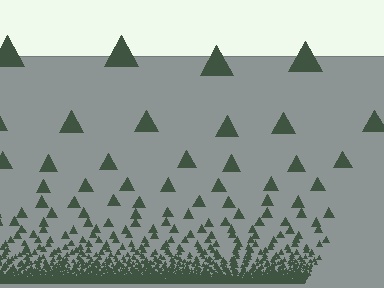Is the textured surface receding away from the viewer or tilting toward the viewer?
The surface appears to tilt toward the viewer. Texture elements get larger and sparser toward the top.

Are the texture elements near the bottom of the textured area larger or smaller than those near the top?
Smaller. The gradient is inverted — elements near the bottom are smaller and denser.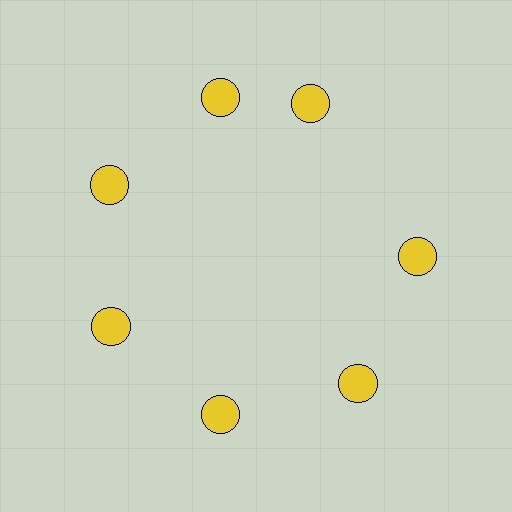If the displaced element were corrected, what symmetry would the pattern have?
It would have 7-fold rotational symmetry — the pattern would map onto itself every 51 degrees.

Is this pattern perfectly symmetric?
No. The 7 yellow circles are arranged in a ring, but one element near the 1 o'clock position is rotated out of alignment along the ring, breaking the 7-fold rotational symmetry.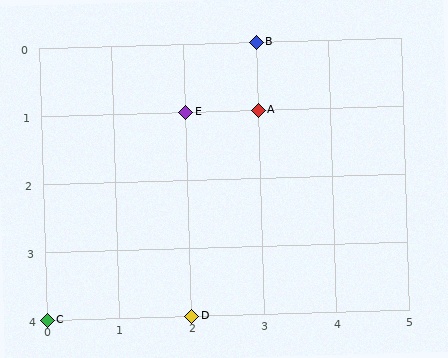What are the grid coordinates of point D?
Point D is at grid coordinates (2, 4).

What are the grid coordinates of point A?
Point A is at grid coordinates (3, 1).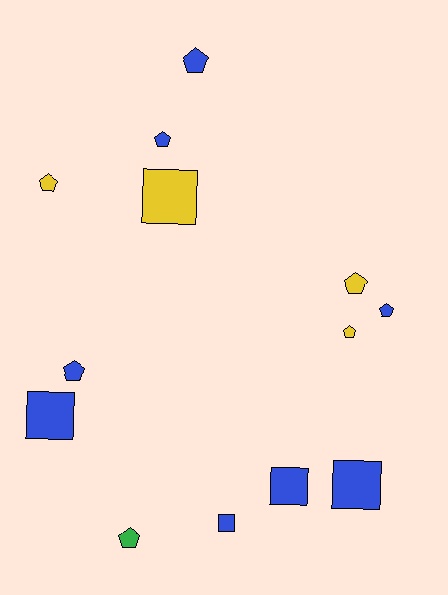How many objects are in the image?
There are 13 objects.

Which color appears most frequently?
Blue, with 8 objects.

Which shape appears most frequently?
Pentagon, with 8 objects.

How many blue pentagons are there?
There are 4 blue pentagons.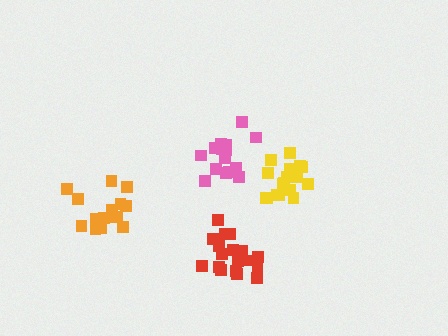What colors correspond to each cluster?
The clusters are colored: orange, pink, red, yellow.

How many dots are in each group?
Group 1: 15 dots, Group 2: 15 dots, Group 3: 18 dots, Group 4: 18 dots (66 total).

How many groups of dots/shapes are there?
There are 4 groups.